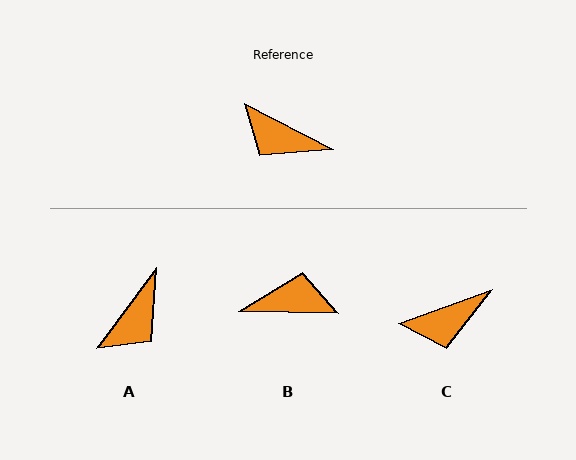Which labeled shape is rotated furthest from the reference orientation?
B, about 154 degrees away.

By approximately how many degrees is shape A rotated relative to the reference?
Approximately 81 degrees counter-clockwise.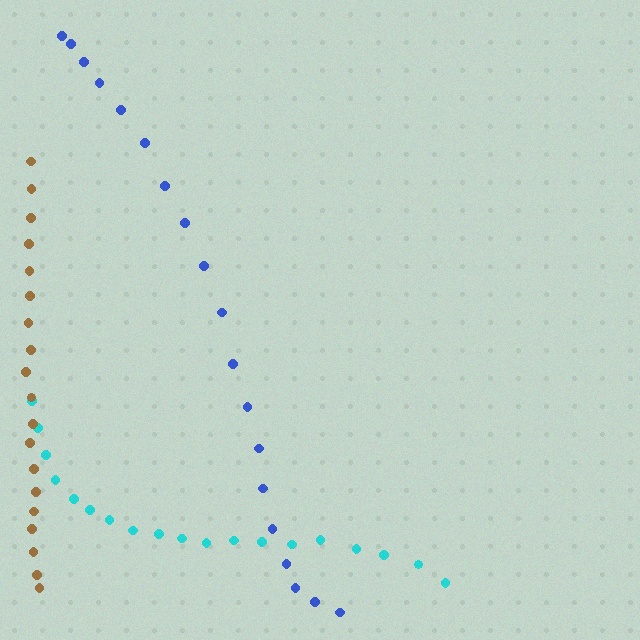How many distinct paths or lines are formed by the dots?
There are 3 distinct paths.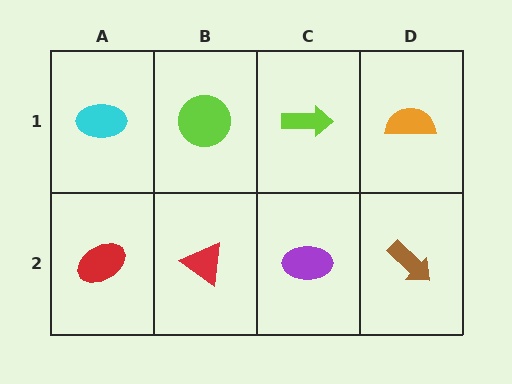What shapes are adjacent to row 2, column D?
An orange semicircle (row 1, column D), a purple ellipse (row 2, column C).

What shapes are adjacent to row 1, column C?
A purple ellipse (row 2, column C), a lime circle (row 1, column B), an orange semicircle (row 1, column D).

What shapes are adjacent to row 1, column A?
A red ellipse (row 2, column A), a lime circle (row 1, column B).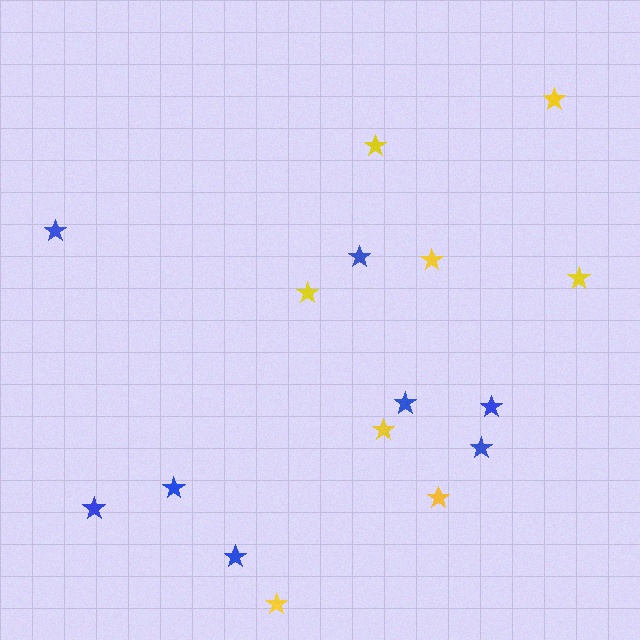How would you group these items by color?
There are 2 groups: one group of yellow stars (8) and one group of blue stars (8).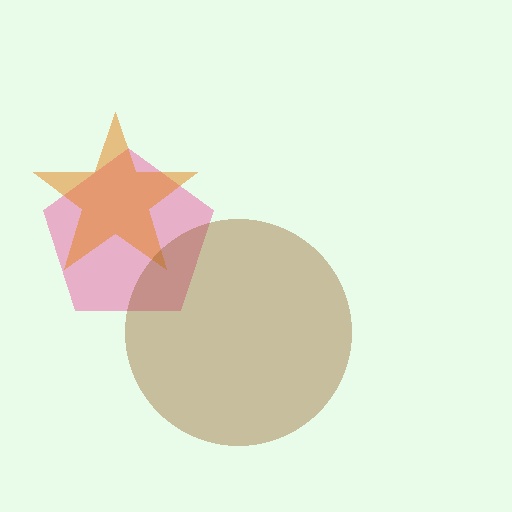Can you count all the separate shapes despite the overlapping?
Yes, there are 3 separate shapes.